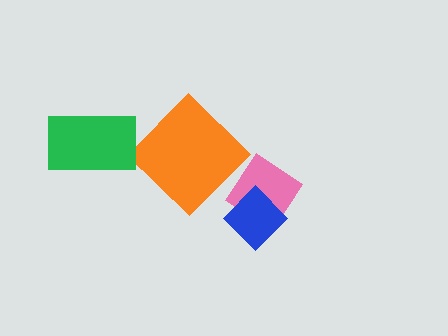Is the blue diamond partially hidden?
No, no other shape covers it.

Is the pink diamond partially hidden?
Yes, it is partially covered by another shape.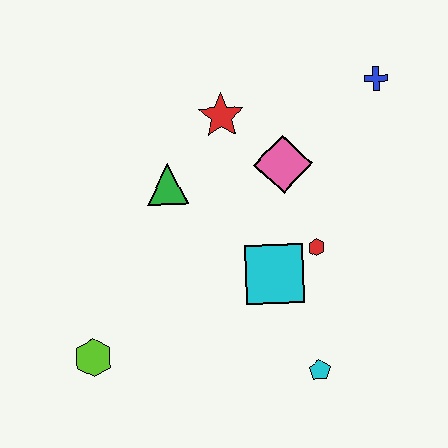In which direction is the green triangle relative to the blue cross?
The green triangle is to the left of the blue cross.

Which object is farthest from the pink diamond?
The lime hexagon is farthest from the pink diamond.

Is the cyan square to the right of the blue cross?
No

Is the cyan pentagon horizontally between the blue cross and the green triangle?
Yes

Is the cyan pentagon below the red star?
Yes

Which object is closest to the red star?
The pink diamond is closest to the red star.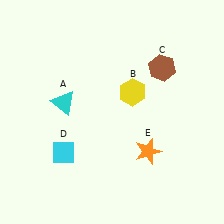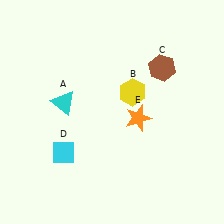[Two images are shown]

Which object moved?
The orange star (E) moved up.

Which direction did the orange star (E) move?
The orange star (E) moved up.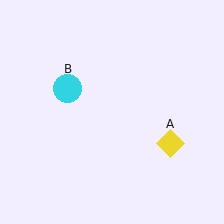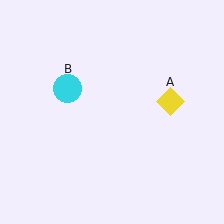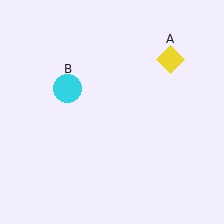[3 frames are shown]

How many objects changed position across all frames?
1 object changed position: yellow diamond (object A).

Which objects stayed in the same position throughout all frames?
Cyan circle (object B) remained stationary.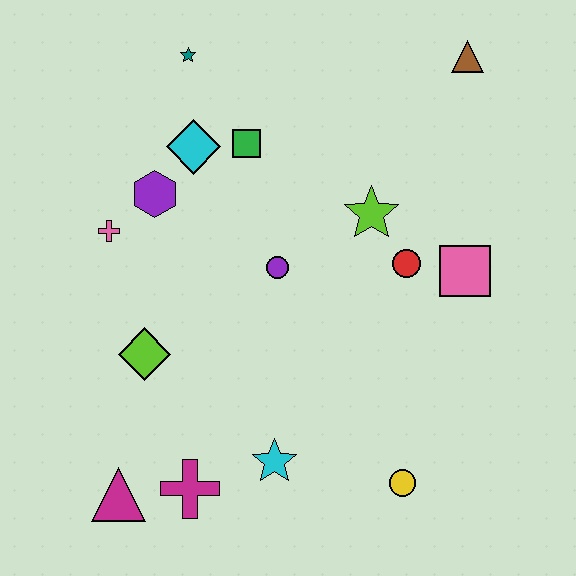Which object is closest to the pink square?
The red circle is closest to the pink square.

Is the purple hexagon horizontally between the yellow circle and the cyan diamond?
No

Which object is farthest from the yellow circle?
The teal star is farthest from the yellow circle.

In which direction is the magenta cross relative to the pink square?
The magenta cross is to the left of the pink square.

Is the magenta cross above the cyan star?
No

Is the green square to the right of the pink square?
No